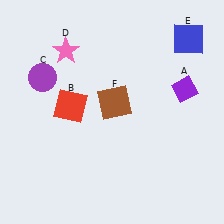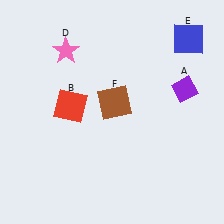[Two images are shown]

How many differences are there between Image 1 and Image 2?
There is 1 difference between the two images.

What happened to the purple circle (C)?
The purple circle (C) was removed in Image 2. It was in the top-left area of Image 1.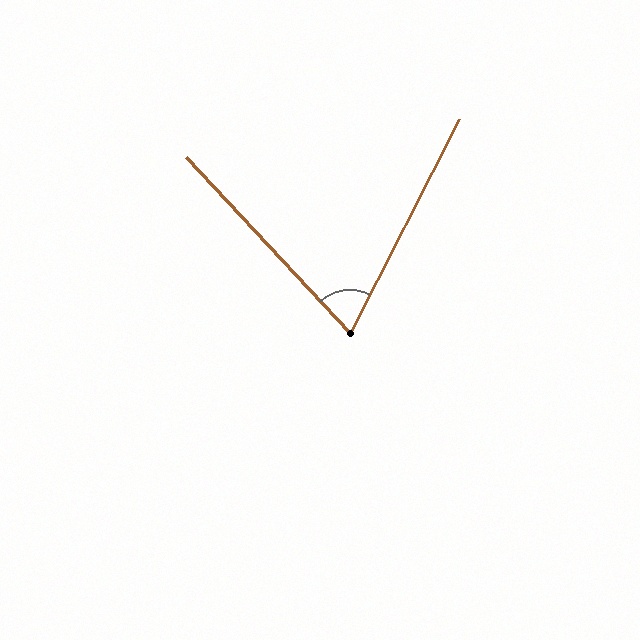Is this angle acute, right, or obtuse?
It is acute.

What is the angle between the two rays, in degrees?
Approximately 70 degrees.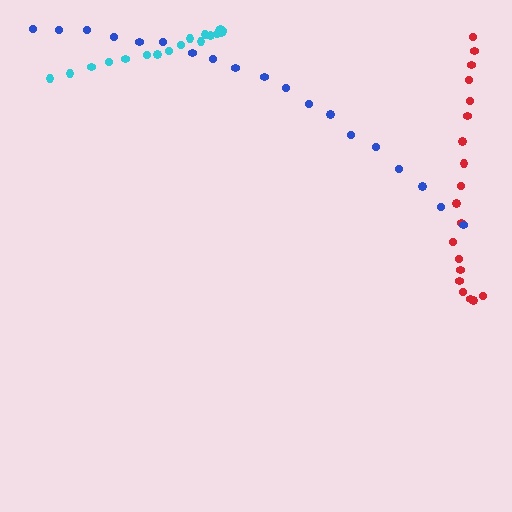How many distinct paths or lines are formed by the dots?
There are 3 distinct paths.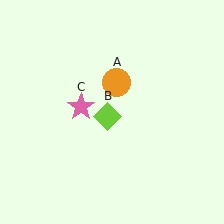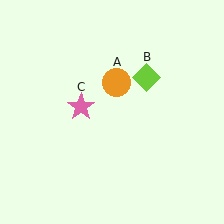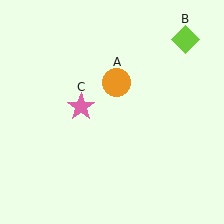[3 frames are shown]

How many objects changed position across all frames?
1 object changed position: lime diamond (object B).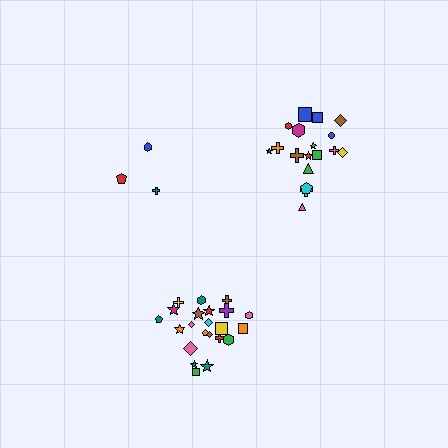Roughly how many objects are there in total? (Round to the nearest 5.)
Roughly 45 objects in total.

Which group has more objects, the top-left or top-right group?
The top-right group.